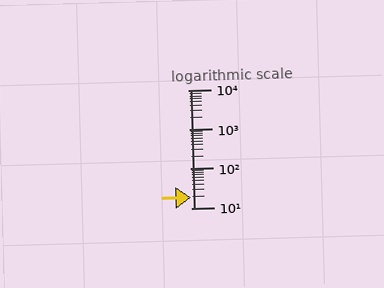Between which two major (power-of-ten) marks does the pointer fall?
The pointer is between 10 and 100.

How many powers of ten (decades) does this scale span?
The scale spans 3 decades, from 10 to 10000.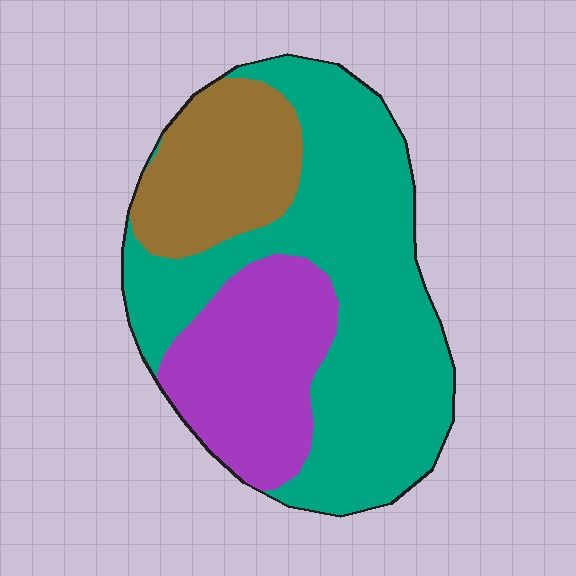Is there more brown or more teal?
Teal.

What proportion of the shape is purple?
Purple takes up about one quarter (1/4) of the shape.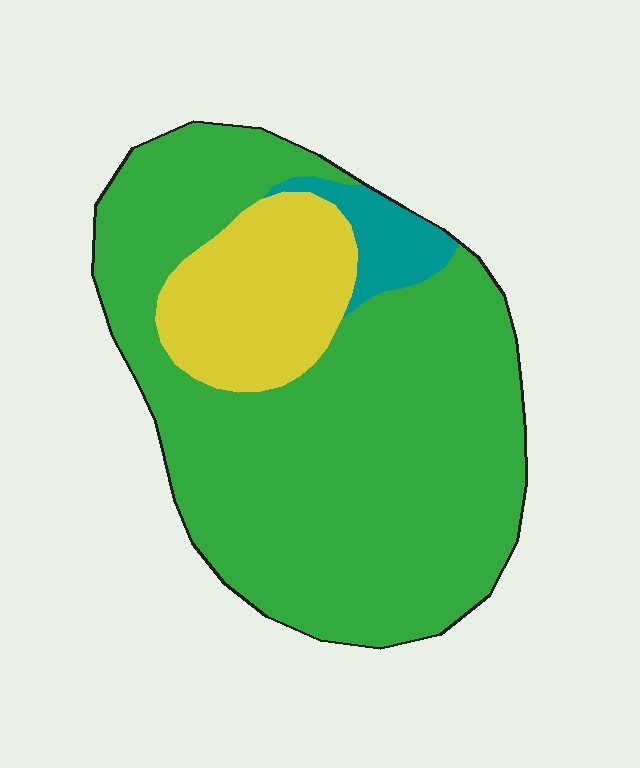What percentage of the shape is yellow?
Yellow takes up about one sixth (1/6) of the shape.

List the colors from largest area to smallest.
From largest to smallest: green, yellow, teal.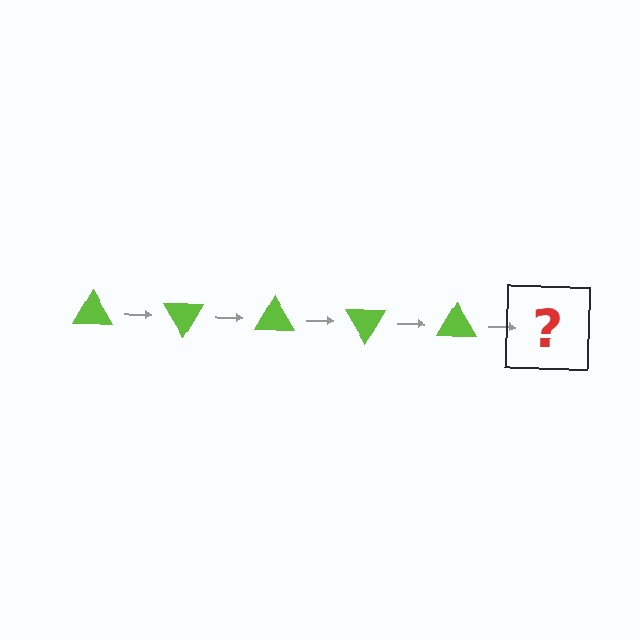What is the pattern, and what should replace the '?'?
The pattern is that the triangle rotates 60 degrees each step. The '?' should be a lime triangle rotated 300 degrees.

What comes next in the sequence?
The next element should be a lime triangle rotated 300 degrees.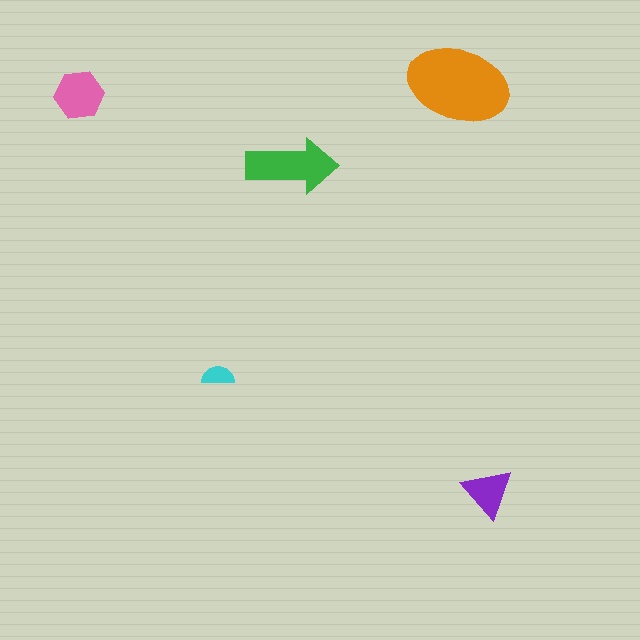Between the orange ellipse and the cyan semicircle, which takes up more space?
The orange ellipse.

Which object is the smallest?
The cyan semicircle.